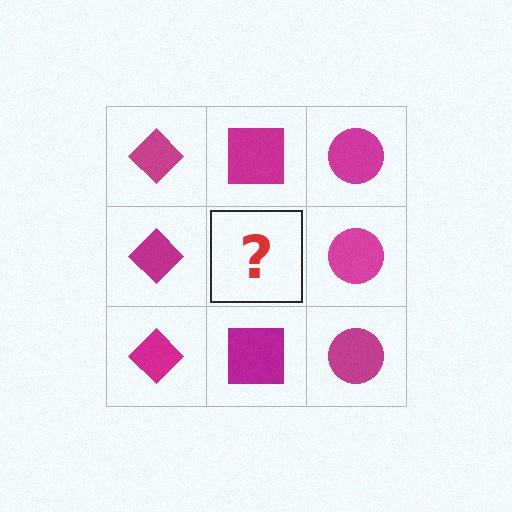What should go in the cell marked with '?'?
The missing cell should contain a magenta square.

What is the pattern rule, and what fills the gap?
The rule is that each column has a consistent shape. The gap should be filled with a magenta square.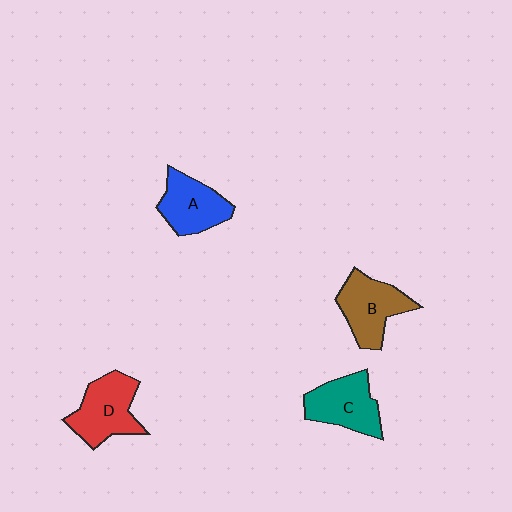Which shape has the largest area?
Shape D (red).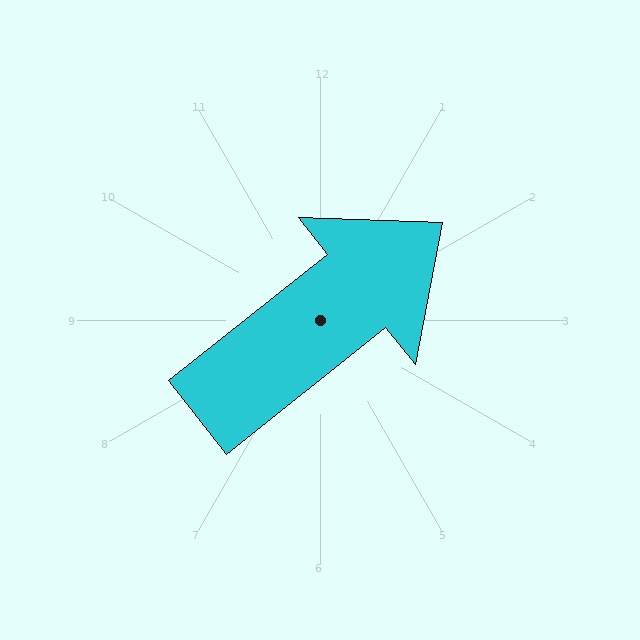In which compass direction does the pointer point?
Northeast.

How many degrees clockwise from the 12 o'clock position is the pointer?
Approximately 51 degrees.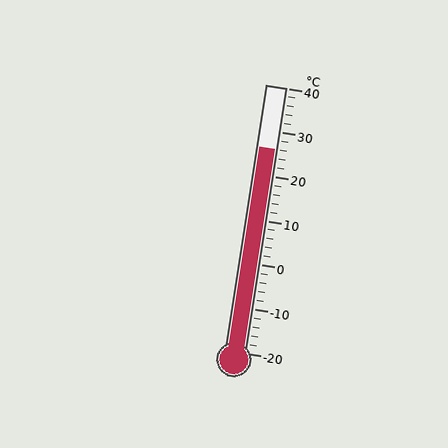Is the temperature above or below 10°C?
The temperature is above 10°C.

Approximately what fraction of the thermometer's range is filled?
The thermometer is filled to approximately 75% of its range.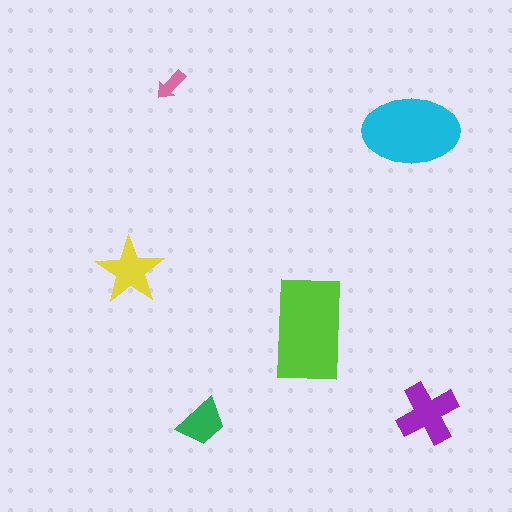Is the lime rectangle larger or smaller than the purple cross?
Larger.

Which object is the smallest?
The pink arrow.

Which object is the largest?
The lime rectangle.